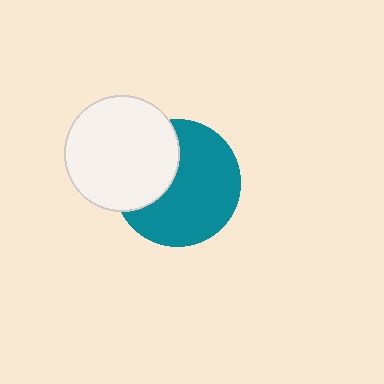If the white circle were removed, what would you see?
You would see the complete teal circle.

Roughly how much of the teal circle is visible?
Most of it is visible (roughly 66%).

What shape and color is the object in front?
The object in front is a white circle.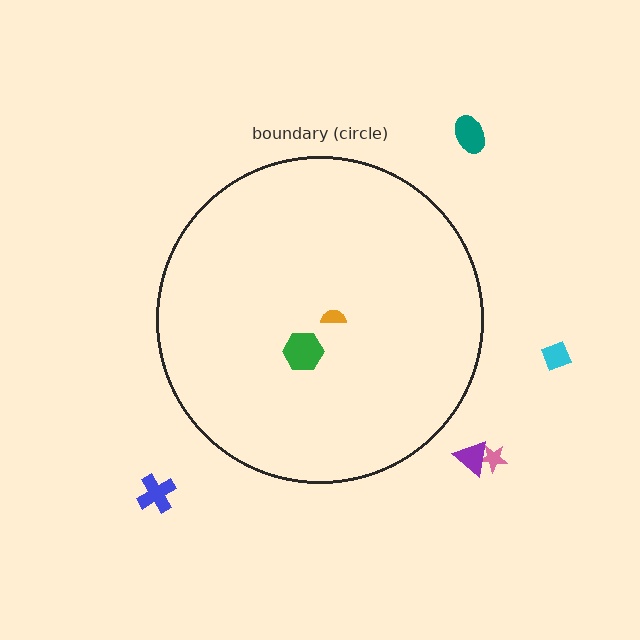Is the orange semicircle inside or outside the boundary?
Inside.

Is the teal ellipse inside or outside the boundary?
Outside.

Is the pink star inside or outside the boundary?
Outside.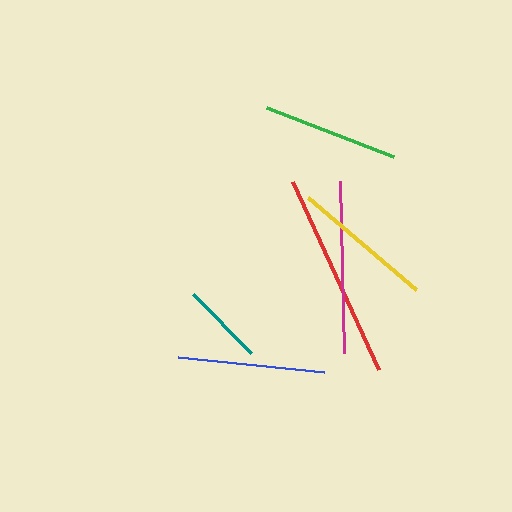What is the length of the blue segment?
The blue segment is approximately 147 pixels long.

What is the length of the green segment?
The green segment is approximately 136 pixels long.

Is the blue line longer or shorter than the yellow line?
The blue line is longer than the yellow line.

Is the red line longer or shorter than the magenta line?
The red line is longer than the magenta line.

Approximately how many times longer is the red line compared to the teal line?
The red line is approximately 2.5 times the length of the teal line.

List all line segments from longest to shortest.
From longest to shortest: red, magenta, blue, yellow, green, teal.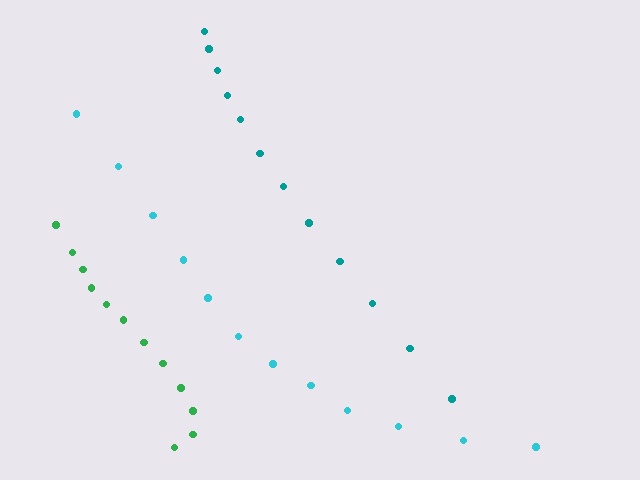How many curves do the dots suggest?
There are 3 distinct paths.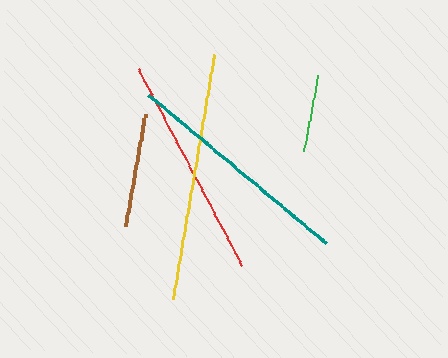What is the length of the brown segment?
The brown segment is approximately 115 pixels long.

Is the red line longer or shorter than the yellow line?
The yellow line is longer than the red line.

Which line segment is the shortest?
The green line is the shortest at approximately 79 pixels.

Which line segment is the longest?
The yellow line is the longest at approximately 247 pixels.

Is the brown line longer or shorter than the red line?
The red line is longer than the brown line.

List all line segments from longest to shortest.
From longest to shortest: yellow, teal, red, brown, green.